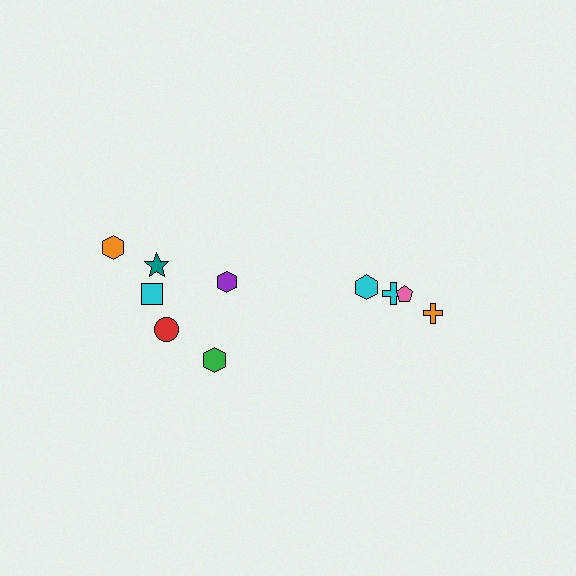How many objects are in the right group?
There are 4 objects.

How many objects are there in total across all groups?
There are 10 objects.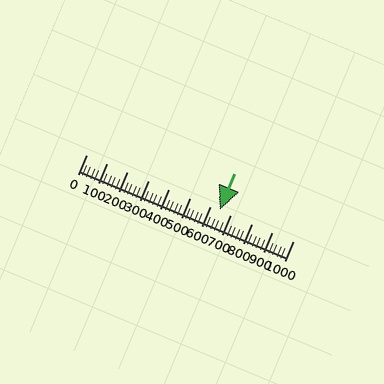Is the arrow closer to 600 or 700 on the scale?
The arrow is closer to 600.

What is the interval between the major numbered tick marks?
The major tick marks are spaced 100 units apart.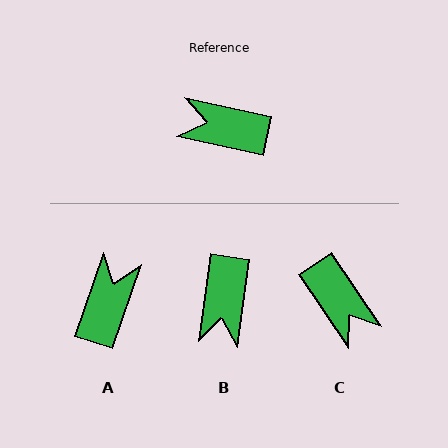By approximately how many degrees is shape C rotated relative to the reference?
Approximately 136 degrees counter-clockwise.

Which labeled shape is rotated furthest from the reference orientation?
C, about 136 degrees away.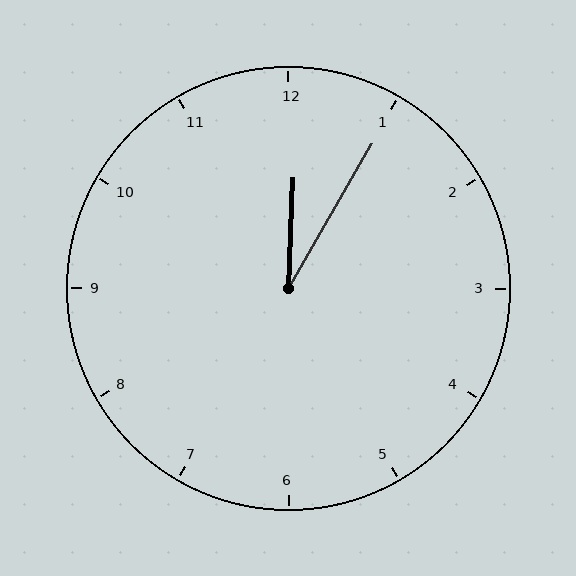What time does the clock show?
12:05.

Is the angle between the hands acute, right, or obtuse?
It is acute.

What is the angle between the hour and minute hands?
Approximately 28 degrees.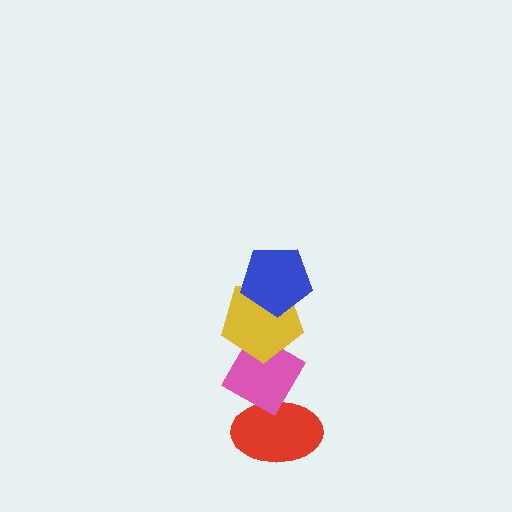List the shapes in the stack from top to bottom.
From top to bottom: the blue pentagon, the yellow pentagon, the pink diamond, the red ellipse.